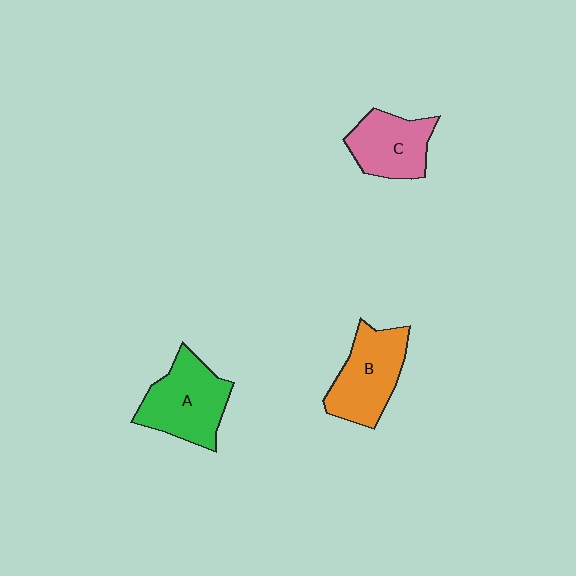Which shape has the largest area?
Shape A (green).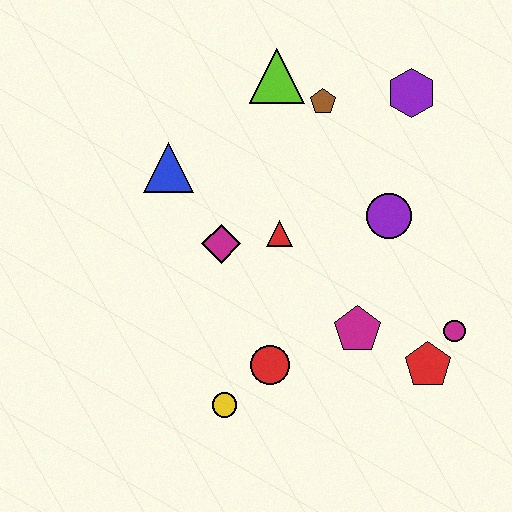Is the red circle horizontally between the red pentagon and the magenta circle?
No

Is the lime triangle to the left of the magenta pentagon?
Yes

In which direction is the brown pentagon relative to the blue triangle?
The brown pentagon is to the right of the blue triangle.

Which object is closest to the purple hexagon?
The brown pentagon is closest to the purple hexagon.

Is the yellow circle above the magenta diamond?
No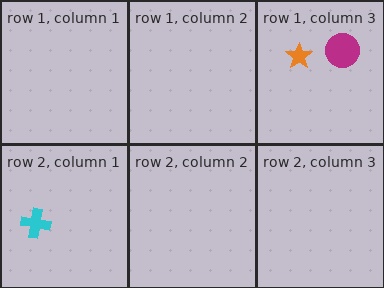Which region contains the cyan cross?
The row 2, column 1 region.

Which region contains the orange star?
The row 1, column 3 region.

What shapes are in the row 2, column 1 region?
The cyan cross.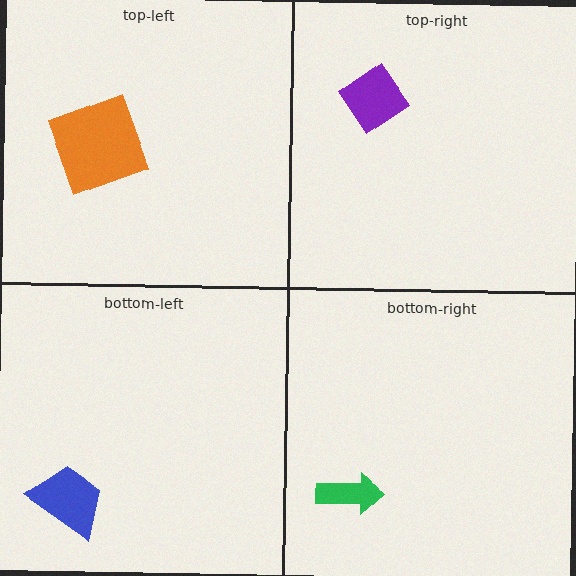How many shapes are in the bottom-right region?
1.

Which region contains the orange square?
The top-left region.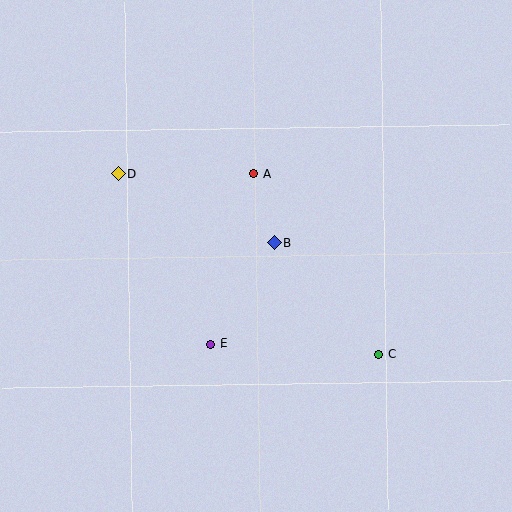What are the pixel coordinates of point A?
Point A is at (253, 174).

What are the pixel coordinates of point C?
Point C is at (379, 355).